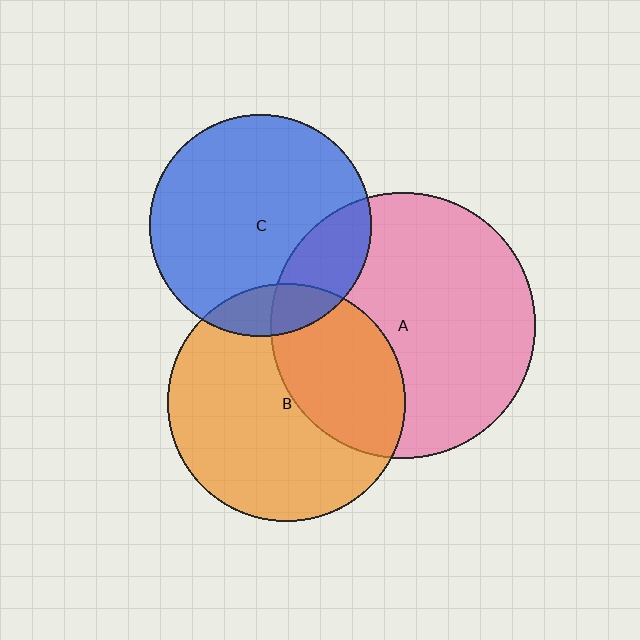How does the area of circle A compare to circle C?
Approximately 1.4 times.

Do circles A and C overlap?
Yes.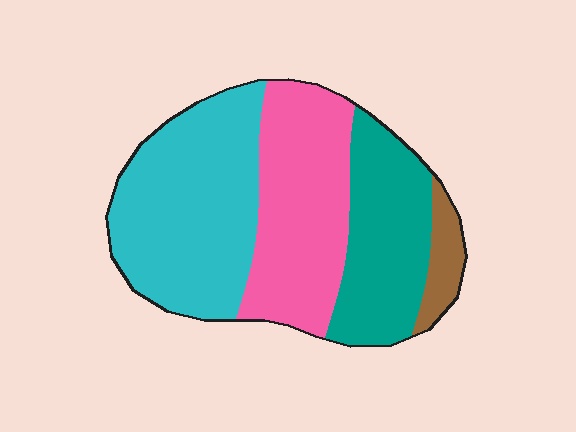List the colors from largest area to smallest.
From largest to smallest: cyan, pink, teal, brown.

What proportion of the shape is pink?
Pink covers roughly 30% of the shape.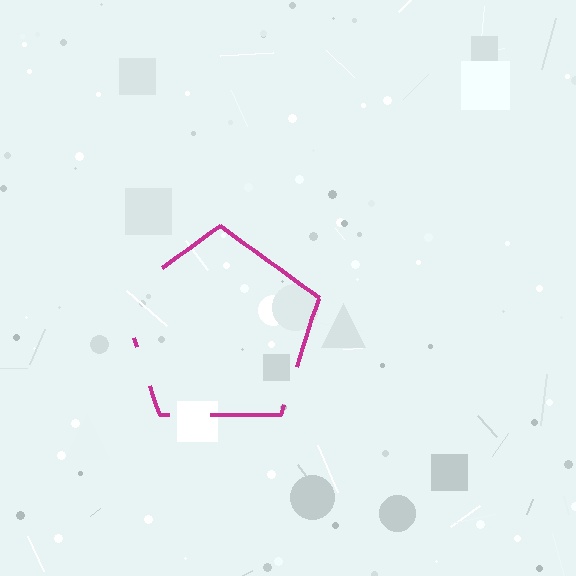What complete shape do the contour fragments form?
The contour fragments form a pentagon.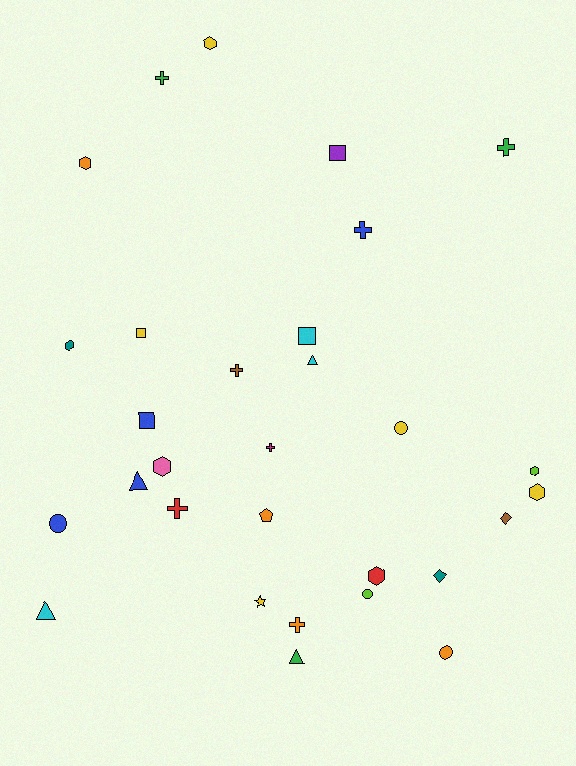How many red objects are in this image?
There are 2 red objects.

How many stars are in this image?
There is 1 star.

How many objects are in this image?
There are 30 objects.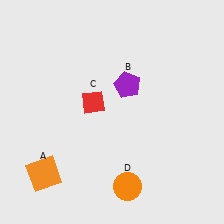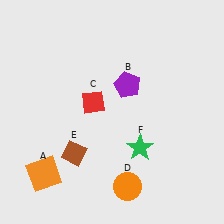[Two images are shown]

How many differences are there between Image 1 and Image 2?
There are 2 differences between the two images.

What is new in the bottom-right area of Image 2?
A green star (F) was added in the bottom-right area of Image 2.